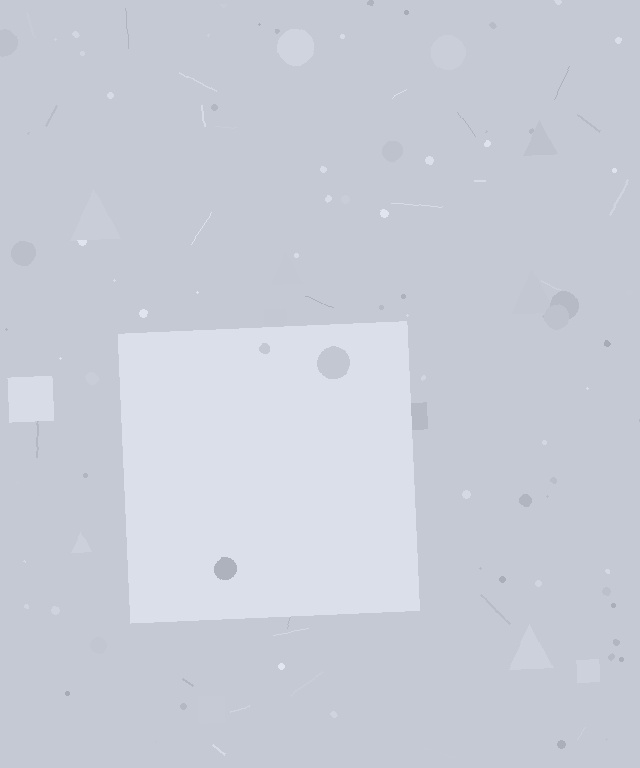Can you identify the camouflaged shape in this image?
The camouflaged shape is a square.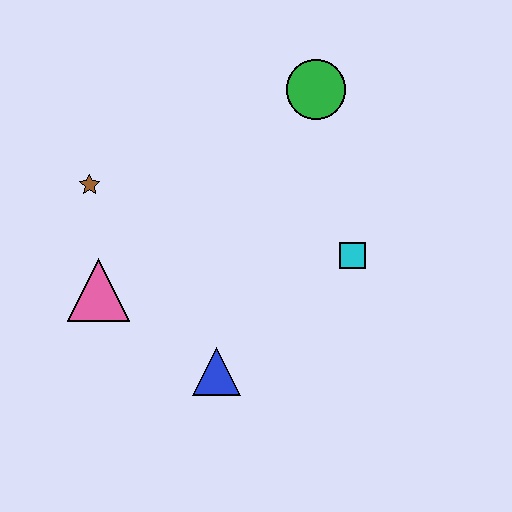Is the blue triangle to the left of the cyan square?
Yes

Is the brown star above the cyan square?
Yes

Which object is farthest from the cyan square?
The brown star is farthest from the cyan square.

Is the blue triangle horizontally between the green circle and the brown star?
Yes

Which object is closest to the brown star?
The pink triangle is closest to the brown star.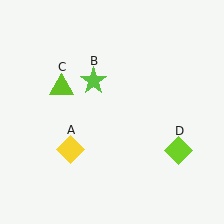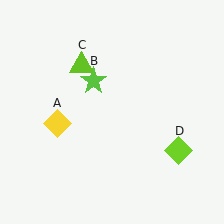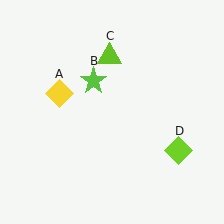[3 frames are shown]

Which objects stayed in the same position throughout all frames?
Lime star (object B) and lime diamond (object D) remained stationary.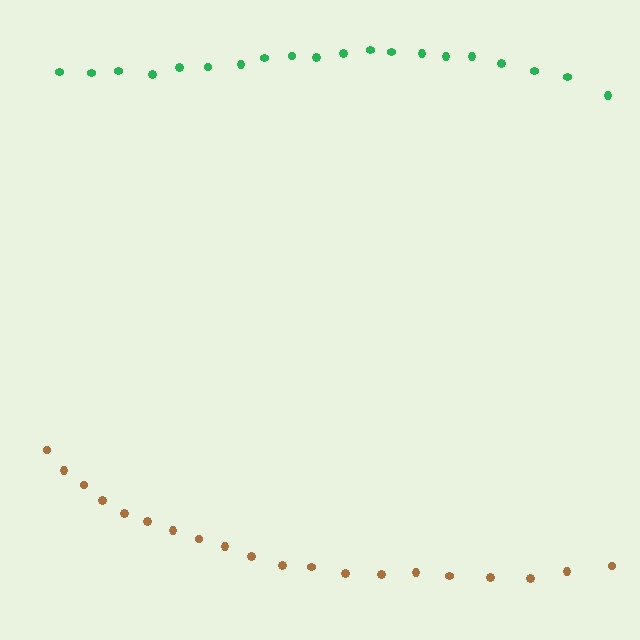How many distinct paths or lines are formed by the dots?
There are 2 distinct paths.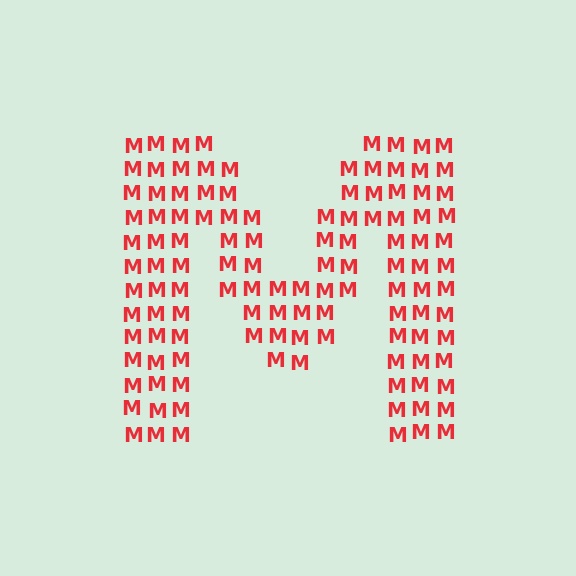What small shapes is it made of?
It is made of small letter M's.